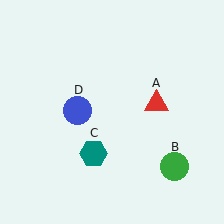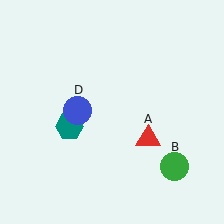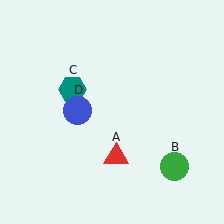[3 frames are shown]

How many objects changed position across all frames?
2 objects changed position: red triangle (object A), teal hexagon (object C).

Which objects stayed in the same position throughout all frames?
Green circle (object B) and blue circle (object D) remained stationary.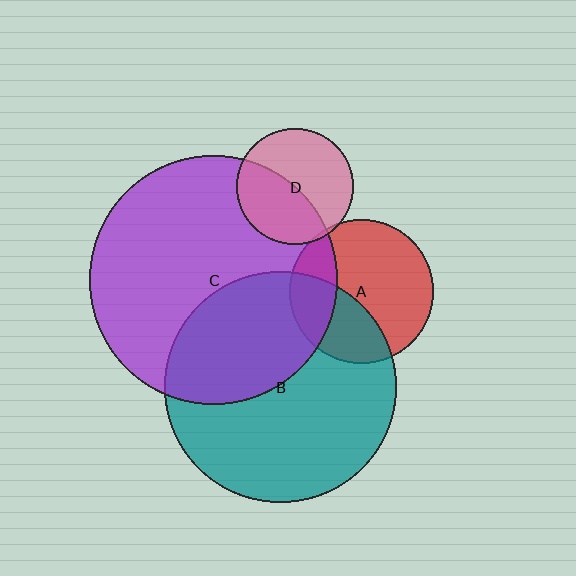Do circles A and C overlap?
Yes.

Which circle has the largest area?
Circle C (purple).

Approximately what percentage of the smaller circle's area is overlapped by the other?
Approximately 25%.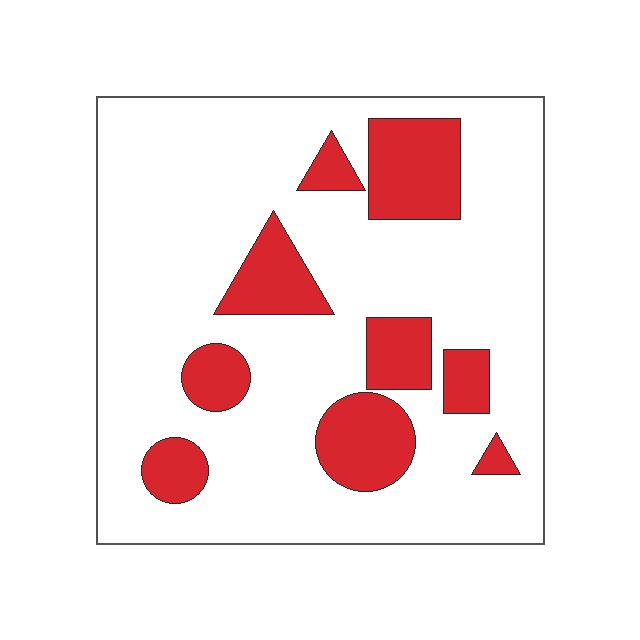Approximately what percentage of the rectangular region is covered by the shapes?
Approximately 20%.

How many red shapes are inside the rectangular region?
9.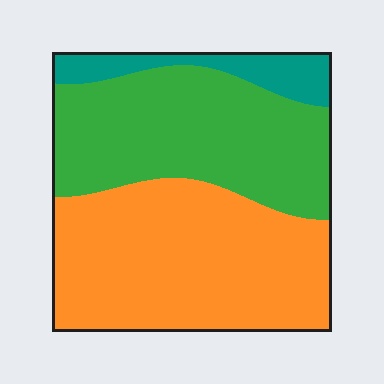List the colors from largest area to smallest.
From largest to smallest: orange, green, teal.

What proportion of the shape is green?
Green covers 41% of the shape.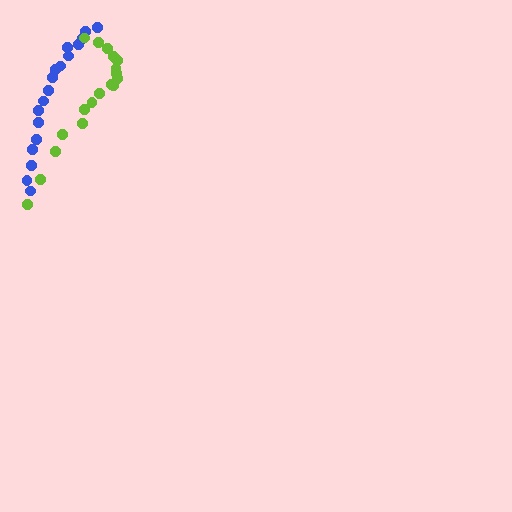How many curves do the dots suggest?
There are 2 distinct paths.